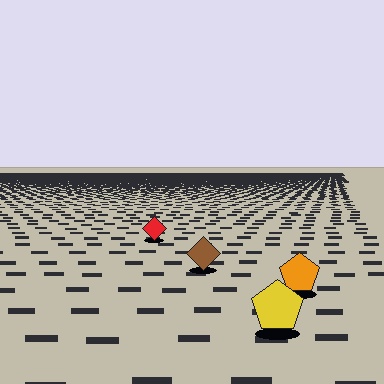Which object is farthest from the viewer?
The red diamond is farthest from the viewer. It appears smaller and the ground texture around it is denser.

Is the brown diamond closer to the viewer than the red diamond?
Yes. The brown diamond is closer — you can tell from the texture gradient: the ground texture is coarser near it.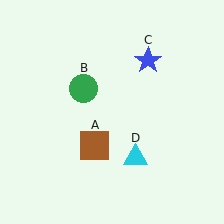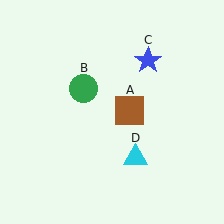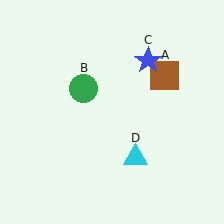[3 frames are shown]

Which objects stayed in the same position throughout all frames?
Green circle (object B) and blue star (object C) and cyan triangle (object D) remained stationary.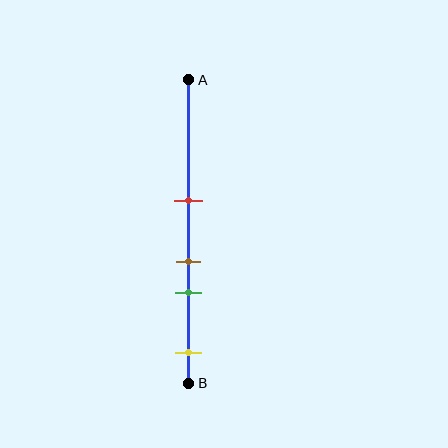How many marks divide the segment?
There are 4 marks dividing the segment.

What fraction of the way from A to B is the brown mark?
The brown mark is approximately 60% (0.6) of the way from A to B.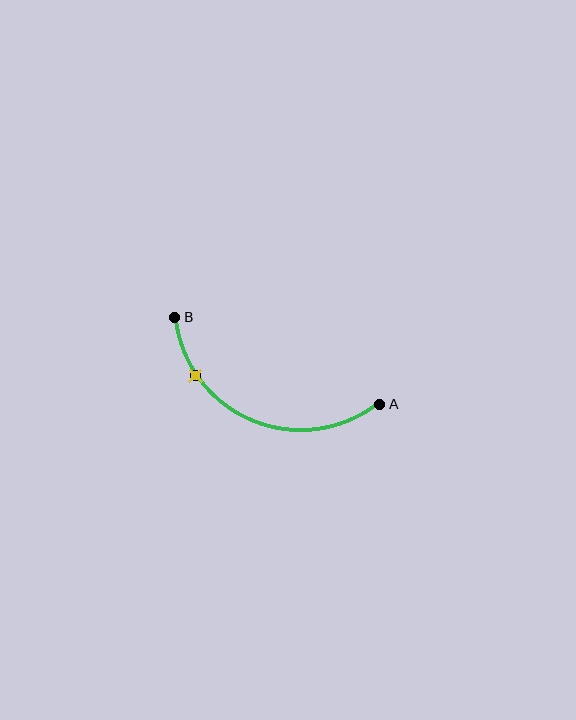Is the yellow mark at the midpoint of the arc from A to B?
No. The yellow mark lies on the arc but is closer to endpoint B. The arc midpoint would be at the point on the curve equidistant along the arc from both A and B.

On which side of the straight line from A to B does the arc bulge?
The arc bulges below the straight line connecting A and B.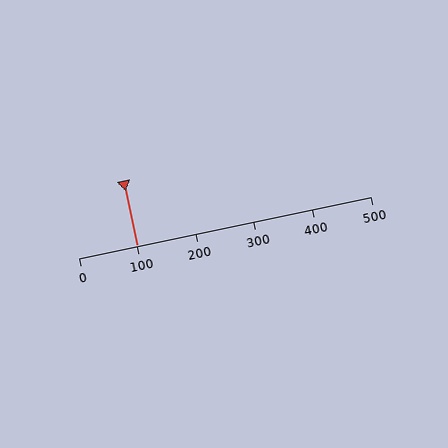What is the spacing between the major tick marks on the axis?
The major ticks are spaced 100 apart.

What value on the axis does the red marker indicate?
The marker indicates approximately 100.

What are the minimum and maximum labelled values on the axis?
The axis runs from 0 to 500.